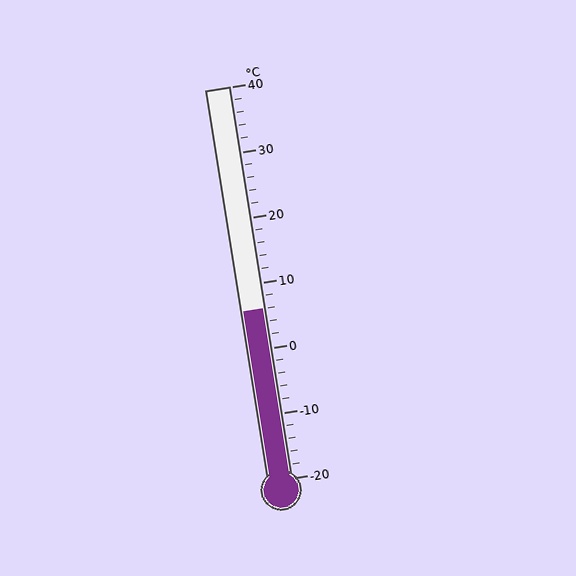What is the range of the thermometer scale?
The thermometer scale ranges from -20°C to 40°C.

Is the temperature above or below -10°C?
The temperature is above -10°C.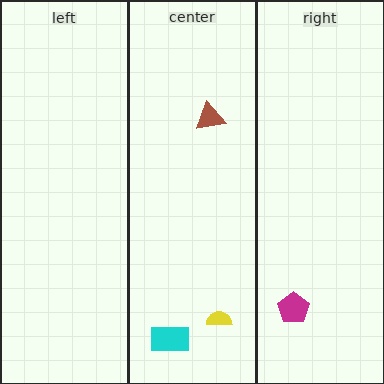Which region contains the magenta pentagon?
The right region.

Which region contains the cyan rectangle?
The center region.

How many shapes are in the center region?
3.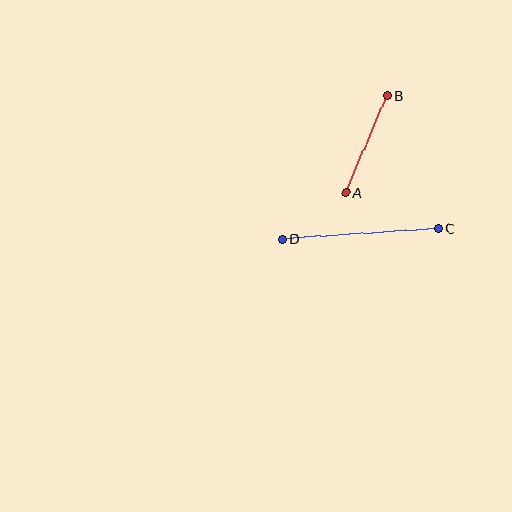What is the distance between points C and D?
The distance is approximately 156 pixels.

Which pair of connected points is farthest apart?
Points C and D are farthest apart.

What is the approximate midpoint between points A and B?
The midpoint is at approximately (367, 144) pixels.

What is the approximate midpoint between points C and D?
The midpoint is at approximately (360, 234) pixels.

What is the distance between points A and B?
The distance is approximately 105 pixels.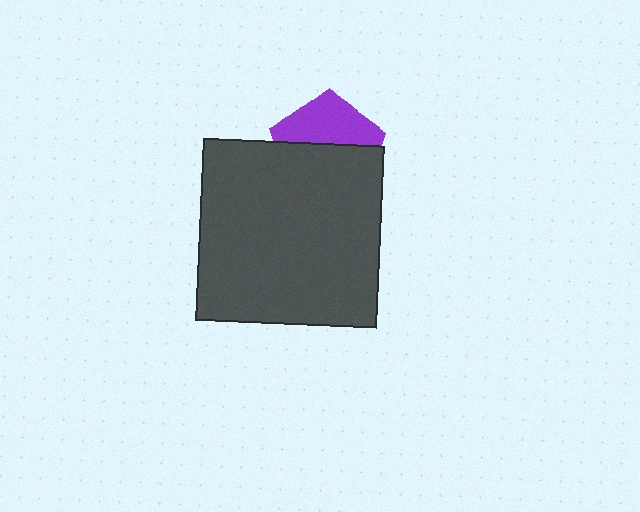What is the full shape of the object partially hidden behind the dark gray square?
The partially hidden object is a purple pentagon.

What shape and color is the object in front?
The object in front is a dark gray square.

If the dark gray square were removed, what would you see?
You would see the complete purple pentagon.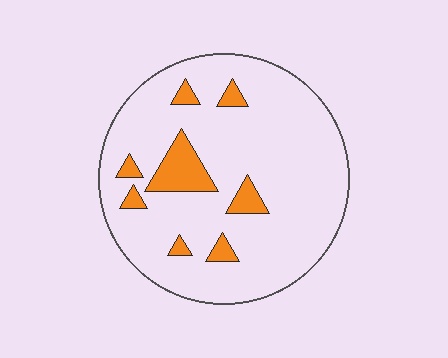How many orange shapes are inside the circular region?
8.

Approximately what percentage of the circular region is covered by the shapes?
Approximately 10%.